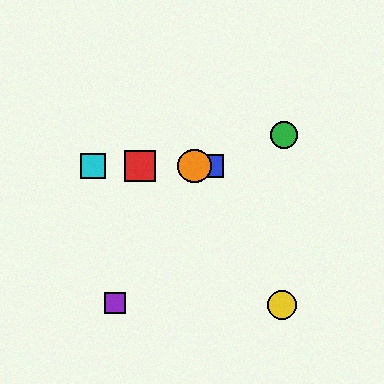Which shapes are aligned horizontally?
The red square, the blue square, the orange circle, the cyan square are aligned horizontally.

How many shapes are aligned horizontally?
4 shapes (the red square, the blue square, the orange circle, the cyan square) are aligned horizontally.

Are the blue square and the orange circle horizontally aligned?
Yes, both are at y≈166.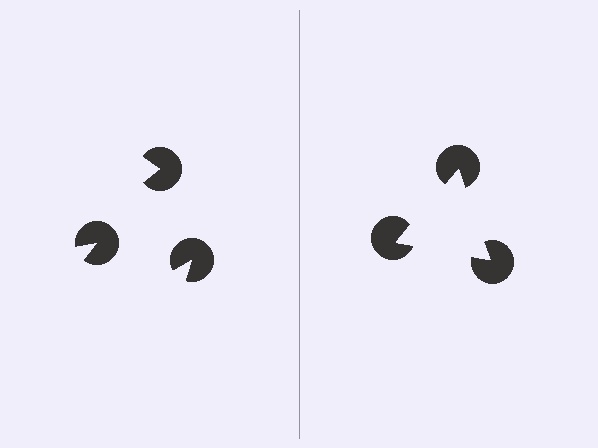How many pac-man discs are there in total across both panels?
6 — 3 on each side.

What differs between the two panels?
The pac-man discs are positioned identically on both sides; only the wedge orientations differ. On the right they align to a triangle; on the left they are misaligned.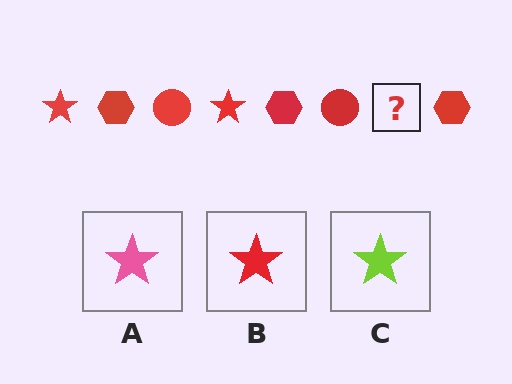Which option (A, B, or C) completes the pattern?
B.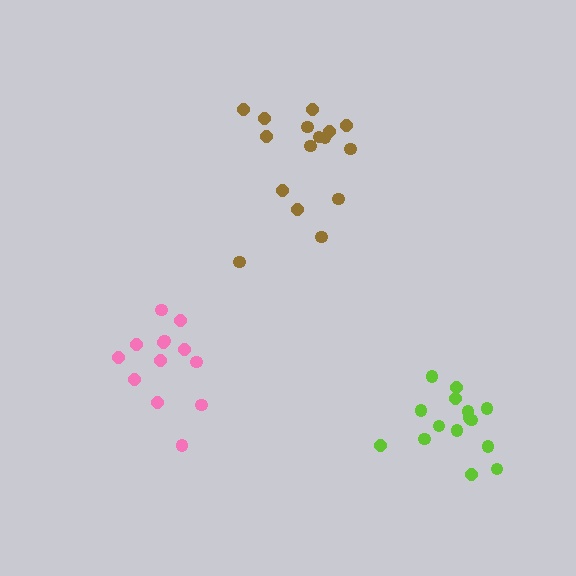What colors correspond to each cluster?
The clusters are colored: brown, pink, lime.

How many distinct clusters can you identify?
There are 3 distinct clusters.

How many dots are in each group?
Group 1: 16 dots, Group 2: 13 dots, Group 3: 15 dots (44 total).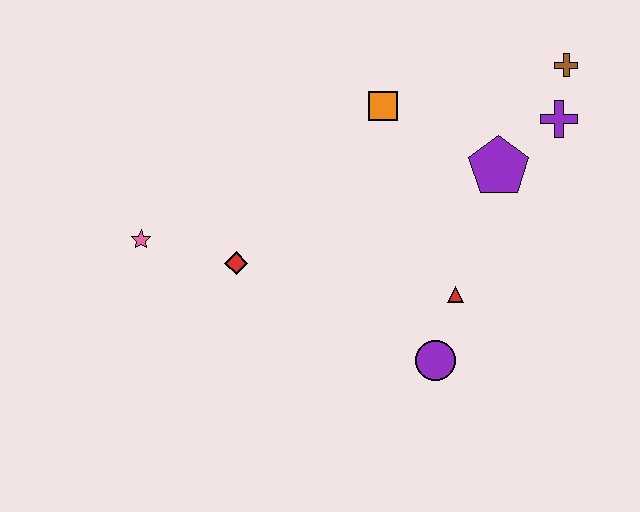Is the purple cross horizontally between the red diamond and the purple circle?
No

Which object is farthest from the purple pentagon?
The pink star is farthest from the purple pentagon.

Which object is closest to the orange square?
The purple pentagon is closest to the orange square.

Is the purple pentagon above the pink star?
Yes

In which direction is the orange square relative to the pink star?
The orange square is to the right of the pink star.